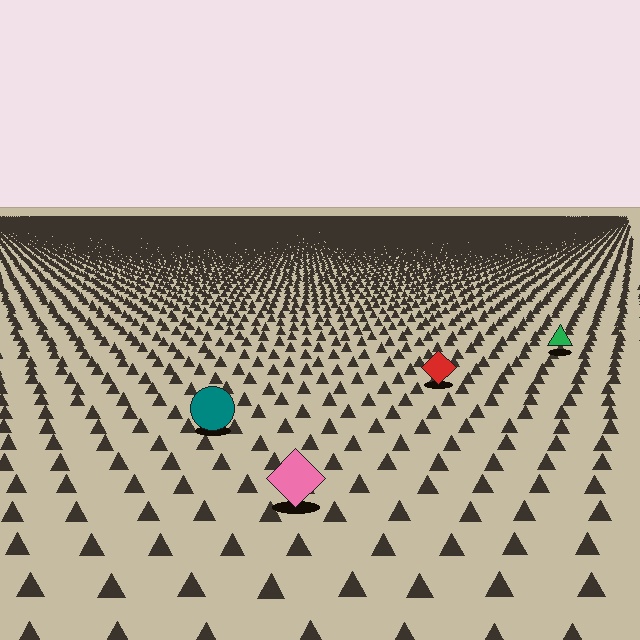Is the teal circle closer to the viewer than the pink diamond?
No. The pink diamond is closer — you can tell from the texture gradient: the ground texture is coarser near it.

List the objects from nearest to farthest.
From nearest to farthest: the pink diamond, the teal circle, the red diamond, the green triangle.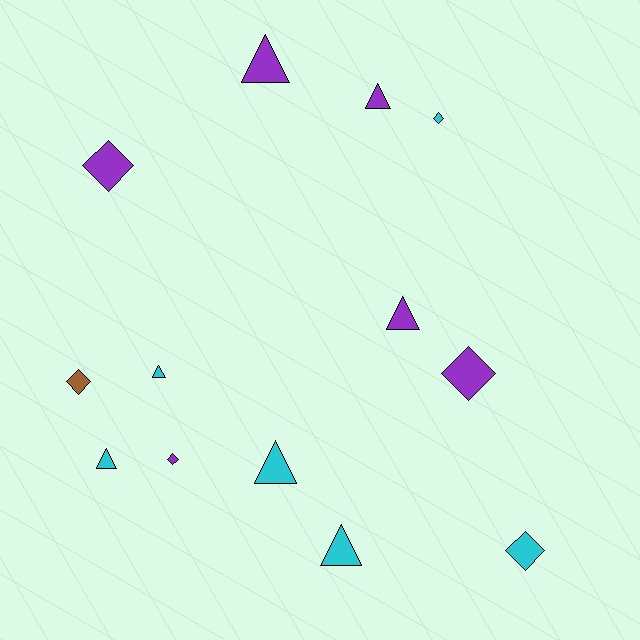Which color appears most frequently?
Cyan, with 6 objects.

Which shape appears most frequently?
Triangle, with 7 objects.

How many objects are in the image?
There are 13 objects.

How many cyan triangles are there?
There are 4 cyan triangles.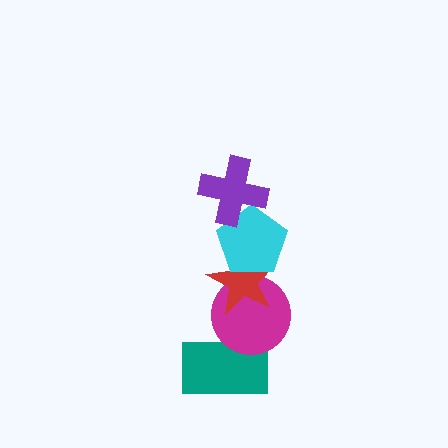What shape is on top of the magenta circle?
The red star is on top of the magenta circle.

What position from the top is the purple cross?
The purple cross is 1st from the top.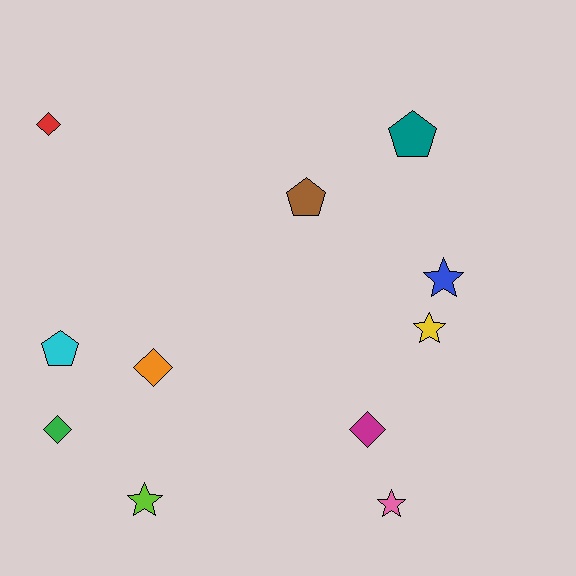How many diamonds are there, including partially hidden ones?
There are 4 diamonds.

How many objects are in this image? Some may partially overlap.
There are 11 objects.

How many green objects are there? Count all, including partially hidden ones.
There is 1 green object.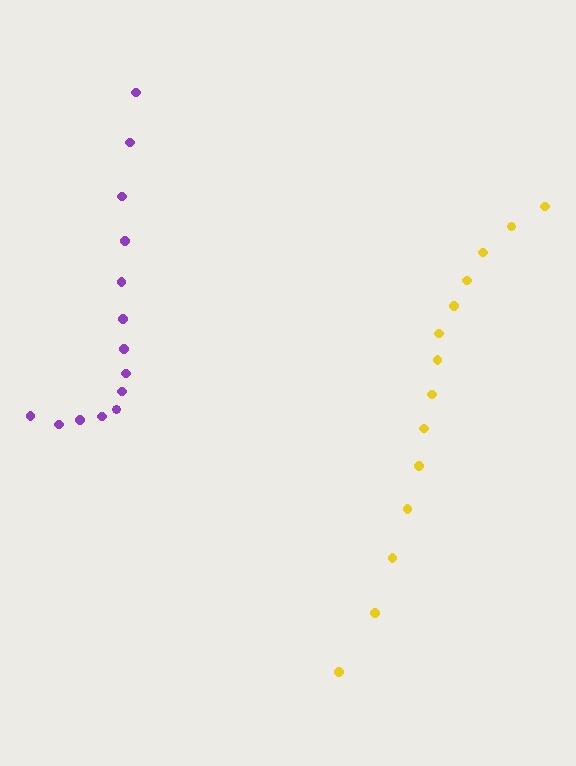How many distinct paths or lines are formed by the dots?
There are 2 distinct paths.